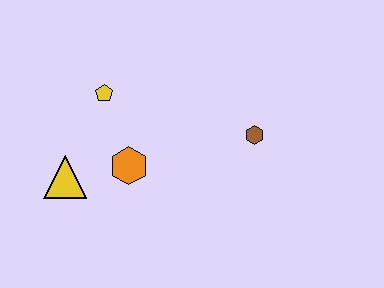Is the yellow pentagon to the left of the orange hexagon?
Yes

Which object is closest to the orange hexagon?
The yellow triangle is closest to the orange hexagon.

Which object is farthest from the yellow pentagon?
The brown hexagon is farthest from the yellow pentagon.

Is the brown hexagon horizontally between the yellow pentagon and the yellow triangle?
No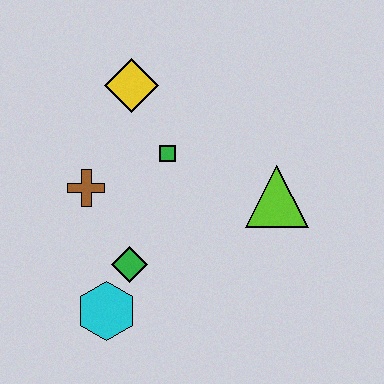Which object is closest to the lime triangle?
The green square is closest to the lime triangle.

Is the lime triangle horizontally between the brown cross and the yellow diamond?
No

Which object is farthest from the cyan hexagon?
The yellow diamond is farthest from the cyan hexagon.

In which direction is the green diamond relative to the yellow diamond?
The green diamond is below the yellow diamond.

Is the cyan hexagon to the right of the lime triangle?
No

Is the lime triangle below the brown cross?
Yes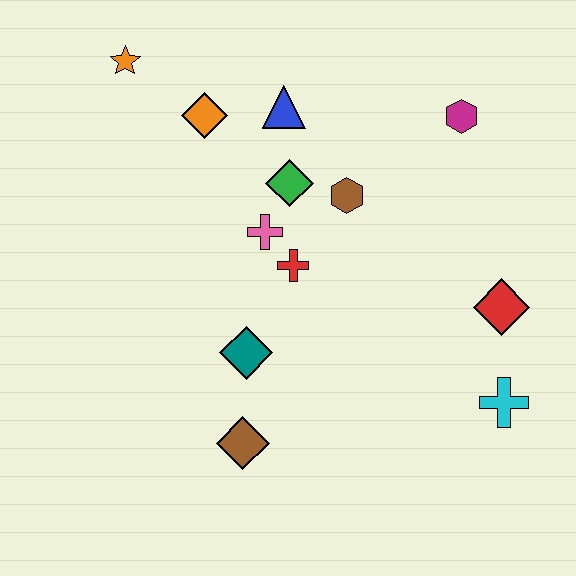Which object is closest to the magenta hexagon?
The brown hexagon is closest to the magenta hexagon.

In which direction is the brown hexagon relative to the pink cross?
The brown hexagon is to the right of the pink cross.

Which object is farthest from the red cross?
The orange star is farthest from the red cross.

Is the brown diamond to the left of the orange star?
No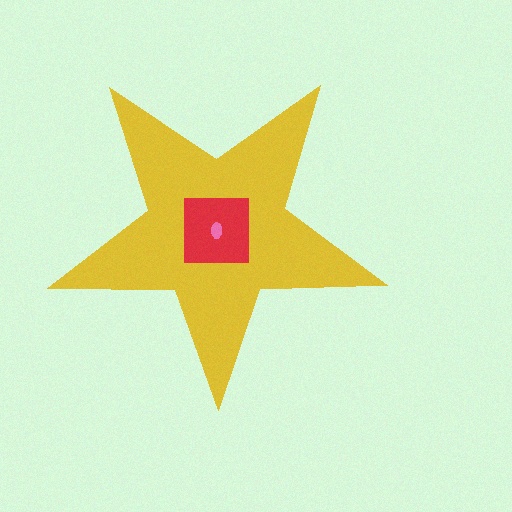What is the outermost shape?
The yellow star.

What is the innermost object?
The pink ellipse.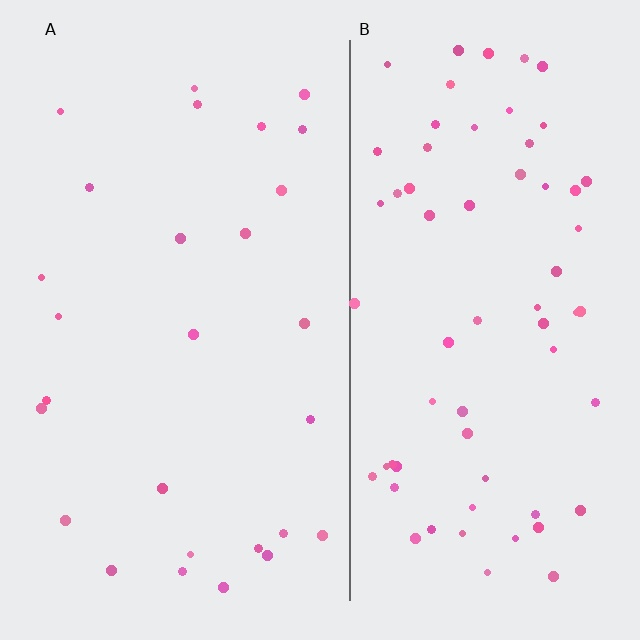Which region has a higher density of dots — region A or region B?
B (the right).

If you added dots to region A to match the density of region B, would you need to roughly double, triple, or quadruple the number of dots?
Approximately double.